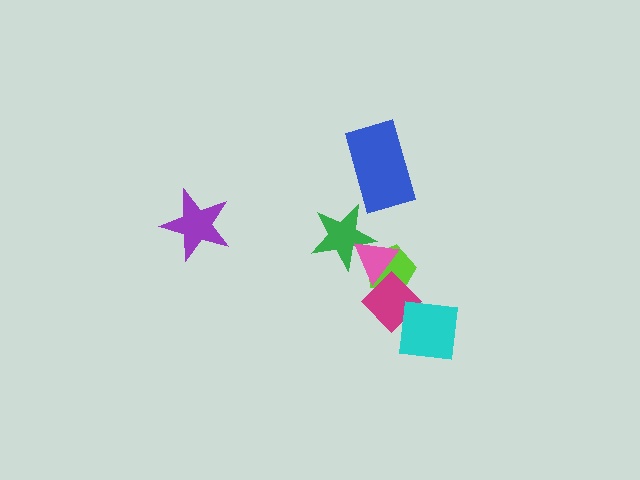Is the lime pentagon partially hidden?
Yes, it is partially covered by another shape.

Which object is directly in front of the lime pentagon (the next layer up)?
The pink triangle is directly in front of the lime pentagon.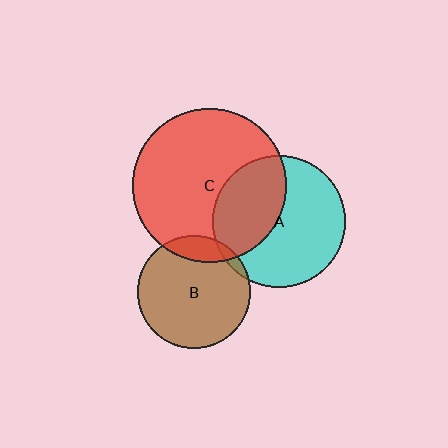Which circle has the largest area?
Circle C (red).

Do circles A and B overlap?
Yes.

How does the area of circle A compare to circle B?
Approximately 1.4 times.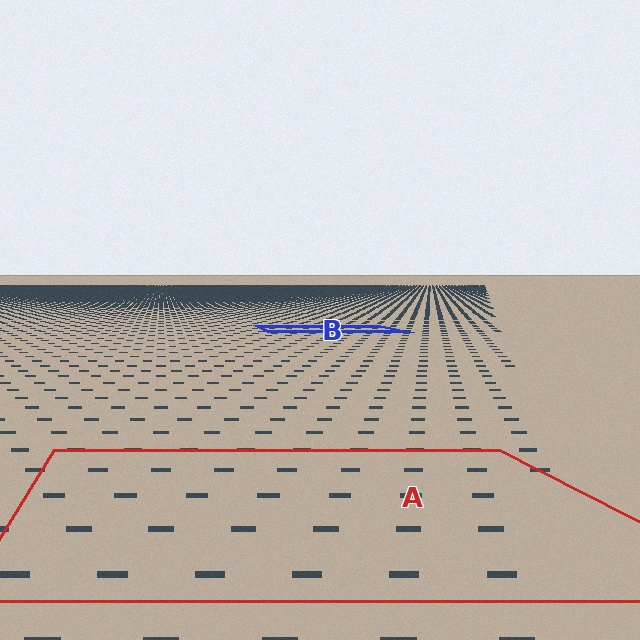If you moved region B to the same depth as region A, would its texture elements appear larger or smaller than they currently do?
They would appear larger. At a closer depth, the same texture elements are projected at a bigger on-screen size.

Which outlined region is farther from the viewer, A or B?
Region B is farther from the viewer — the texture elements inside it appear smaller and more densely packed.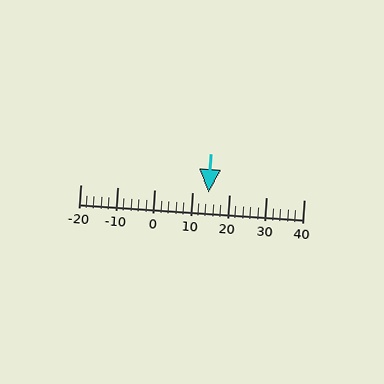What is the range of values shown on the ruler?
The ruler shows values from -20 to 40.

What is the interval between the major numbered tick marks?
The major tick marks are spaced 10 units apart.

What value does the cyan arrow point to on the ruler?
The cyan arrow points to approximately 14.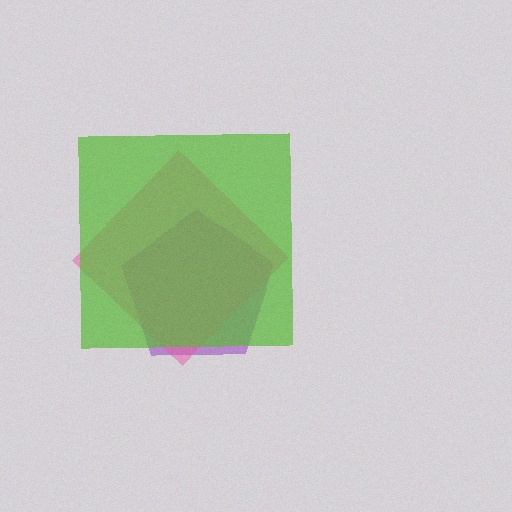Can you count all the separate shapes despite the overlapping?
Yes, there are 3 separate shapes.